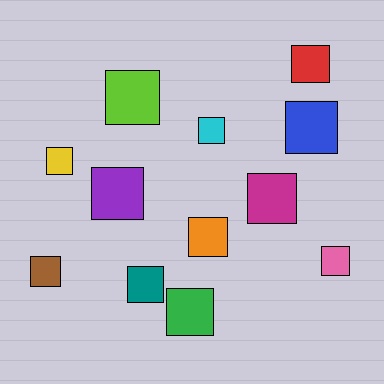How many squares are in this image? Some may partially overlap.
There are 12 squares.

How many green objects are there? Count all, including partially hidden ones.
There is 1 green object.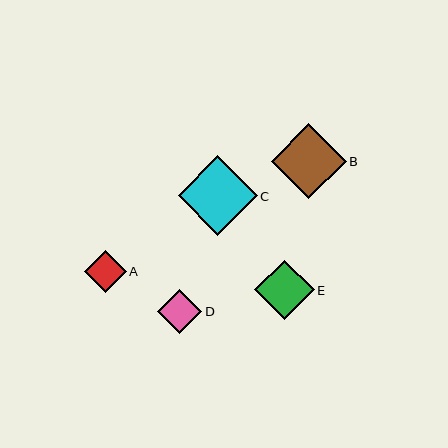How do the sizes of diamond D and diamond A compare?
Diamond D and diamond A are approximately the same size.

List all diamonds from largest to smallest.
From largest to smallest: C, B, E, D, A.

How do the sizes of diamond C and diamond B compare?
Diamond C and diamond B are approximately the same size.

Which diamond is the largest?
Diamond C is the largest with a size of approximately 79 pixels.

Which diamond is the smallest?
Diamond A is the smallest with a size of approximately 42 pixels.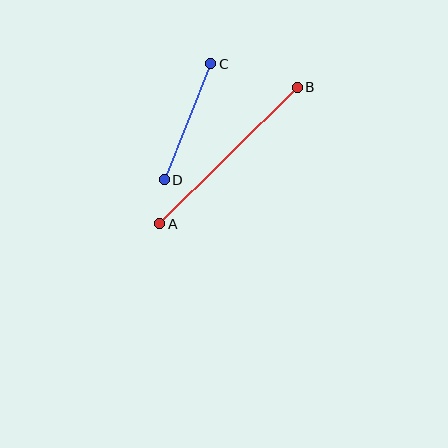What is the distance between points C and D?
The distance is approximately 125 pixels.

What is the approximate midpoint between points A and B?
The midpoint is at approximately (229, 156) pixels.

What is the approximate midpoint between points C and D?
The midpoint is at approximately (188, 122) pixels.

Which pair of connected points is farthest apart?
Points A and B are farthest apart.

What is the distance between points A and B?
The distance is approximately 194 pixels.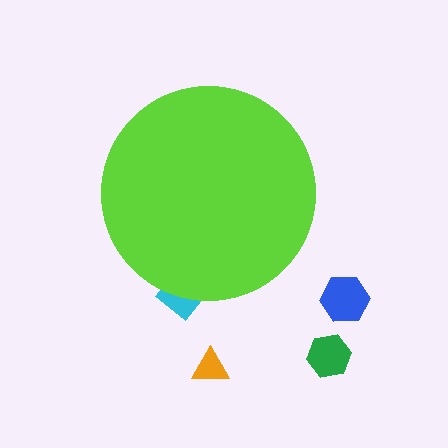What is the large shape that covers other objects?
A lime circle.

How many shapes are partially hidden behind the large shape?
1 shape is partially hidden.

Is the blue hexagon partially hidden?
No, the blue hexagon is fully visible.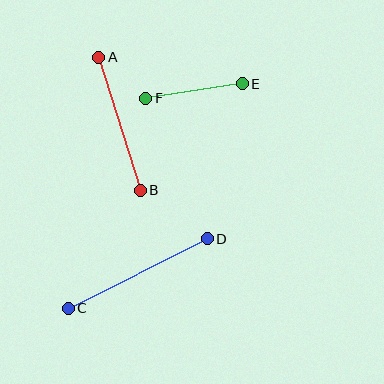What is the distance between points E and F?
The distance is approximately 98 pixels.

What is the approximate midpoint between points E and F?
The midpoint is at approximately (194, 91) pixels.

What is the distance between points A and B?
The distance is approximately 140 pixels.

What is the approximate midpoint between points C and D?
The midpoint is at approximately (138, 274) pixels.